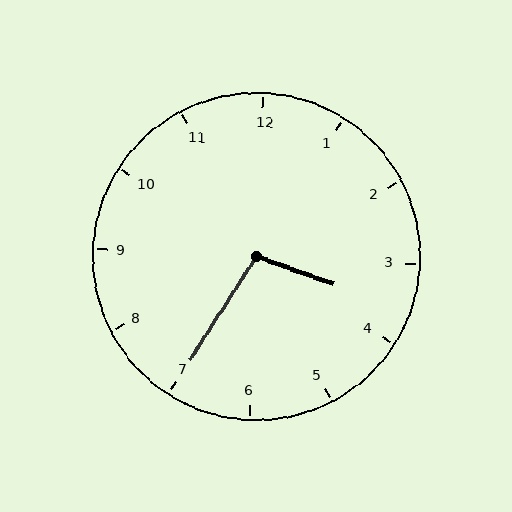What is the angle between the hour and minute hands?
Approximately 102 degrees.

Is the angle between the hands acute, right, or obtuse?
It is obtuse.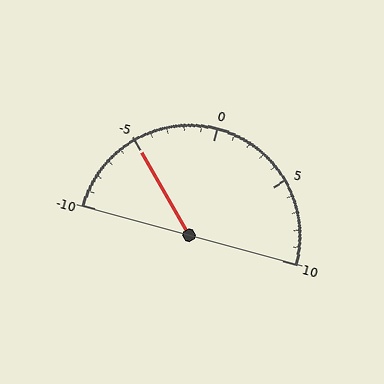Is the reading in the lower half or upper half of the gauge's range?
The reading is in the lower half of the range (-10 to 10).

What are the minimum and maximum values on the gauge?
The gauge ranges from -10 to 10.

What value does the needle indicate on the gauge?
The needle indicates approximately -5.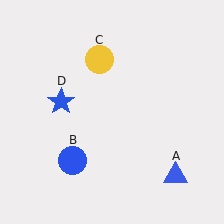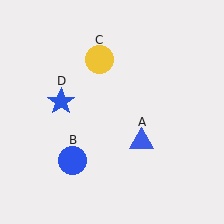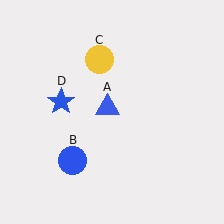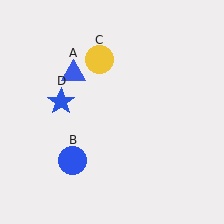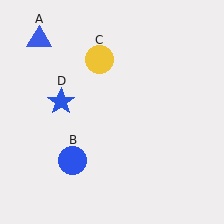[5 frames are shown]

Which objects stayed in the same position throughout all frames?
Blue circle (object B) and yellow circle (object C) and blue star (object D) remained stationary.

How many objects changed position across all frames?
1 object changed position: blue triangle (object A).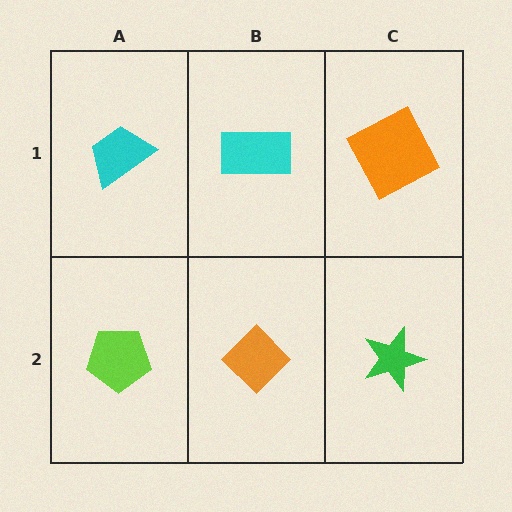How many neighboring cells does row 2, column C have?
2.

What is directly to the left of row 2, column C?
An orange diamond.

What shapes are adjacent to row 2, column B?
A cyan rectangle (row 1, column B), a lime pentagon (row 2, column A), a green star (row 2, column C).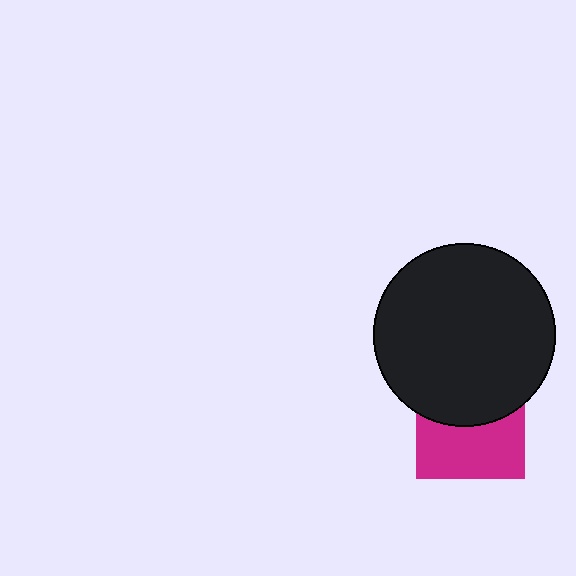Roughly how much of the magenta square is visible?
About half of it is visible (roughly 53%).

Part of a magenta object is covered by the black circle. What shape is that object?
It is a square.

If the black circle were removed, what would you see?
You would see the complete magenta square.